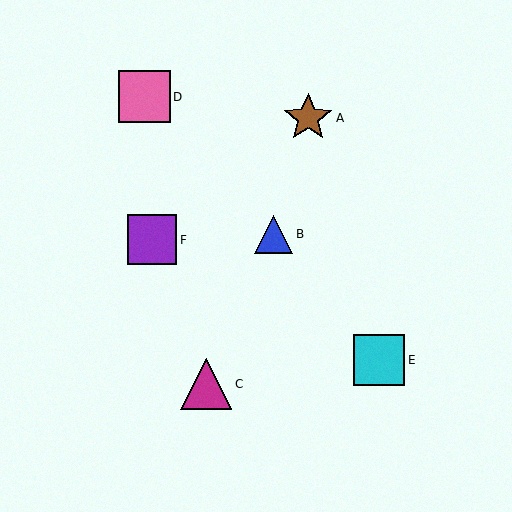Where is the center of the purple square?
The center of the purple square is at (152, 240).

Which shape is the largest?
The pink square (labeled D) is the largest.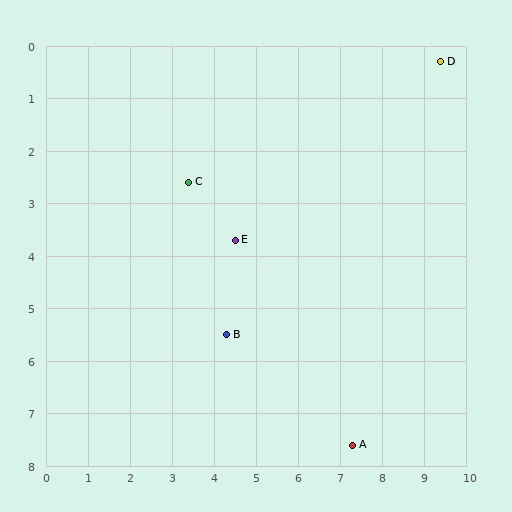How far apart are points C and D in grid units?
Points C and D are about 6.4 grid units apart.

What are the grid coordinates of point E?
Point E is at approximately (4.5, 3.7).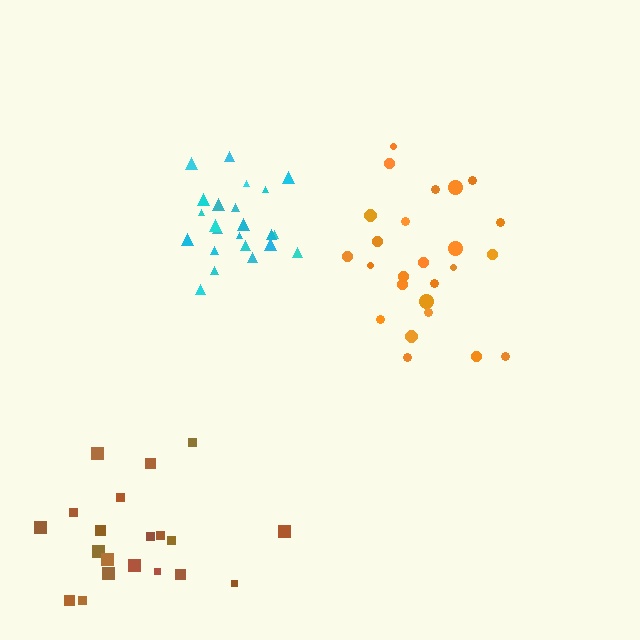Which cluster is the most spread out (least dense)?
Brown.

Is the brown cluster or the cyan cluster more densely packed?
Cyan.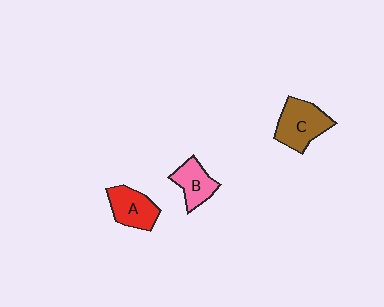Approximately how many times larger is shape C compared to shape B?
Approximately 1.4 times.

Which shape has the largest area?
Shape C (brown).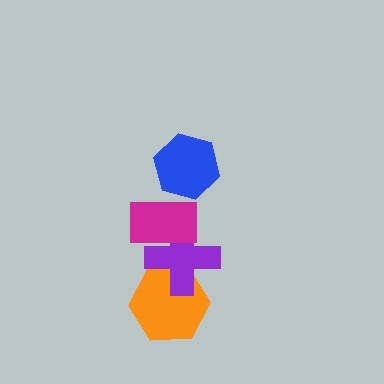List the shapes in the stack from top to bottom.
From top to bottom: the blue hexagon, the magenta rectangle, the purple cross, the orange hexagon.